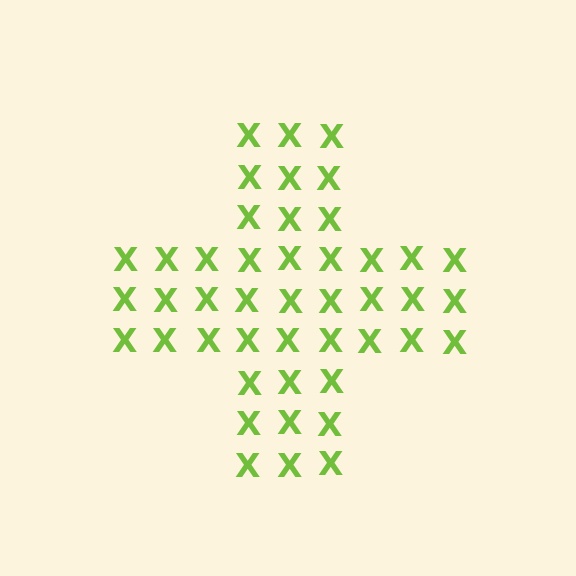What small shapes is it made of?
It is made of small letter X's.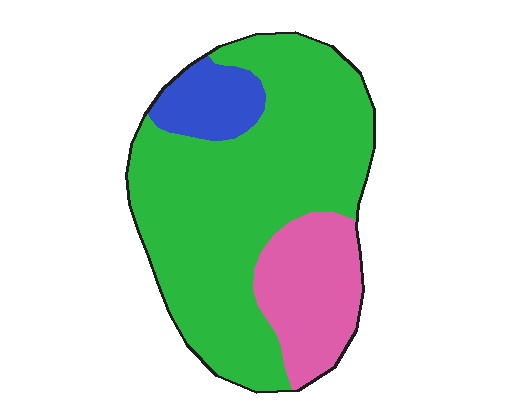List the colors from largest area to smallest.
From largest to smallest: green, pink, blue.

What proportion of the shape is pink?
Pink takes up about one fifth (1/5) of the shape.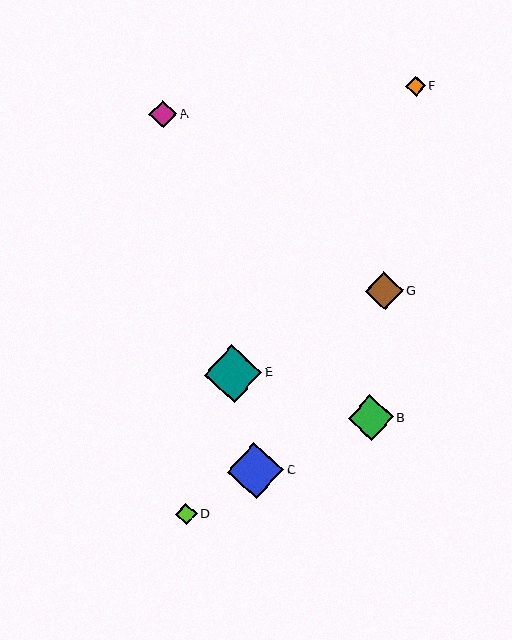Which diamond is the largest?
Diamond E is the largest with a size of approximately 57 pixels.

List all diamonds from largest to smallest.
From largest to smallest: E, C, B, G, A, D, F.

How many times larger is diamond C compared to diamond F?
Diamond C is approximately 2.9 times the size of diamond F.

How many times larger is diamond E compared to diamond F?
Diamond E is approximately 3.0 times the size of diamond F.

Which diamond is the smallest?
Diamond F is the smallest with a size of approximately 19 pixels.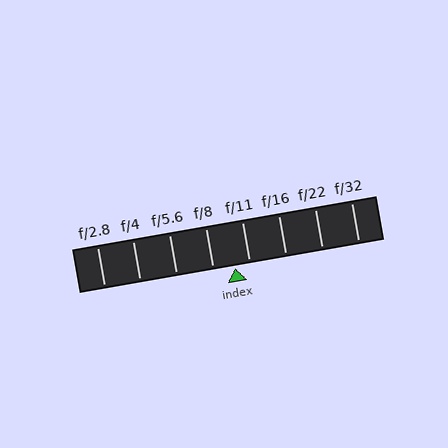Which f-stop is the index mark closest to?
The index mark is closest to f/11.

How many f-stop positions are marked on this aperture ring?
There are 8 f-stop positions marked.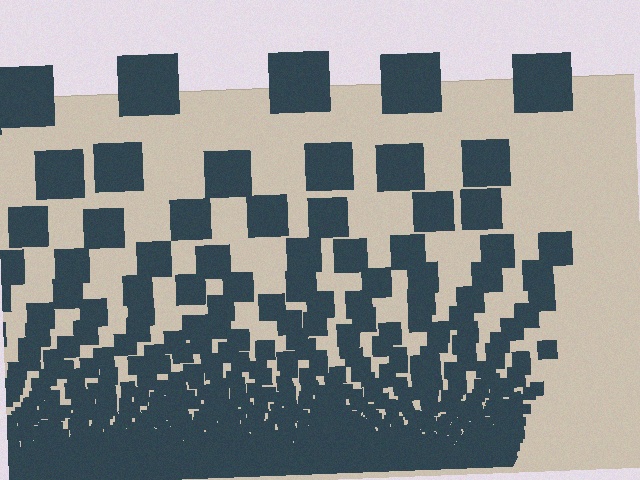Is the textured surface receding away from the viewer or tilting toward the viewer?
The surface appears to tilt toward the viewer. Texture elements get larger and sparser toward the top.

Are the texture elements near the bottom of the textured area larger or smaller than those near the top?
Smaller. The gradient is inverted — elements near the bottom are smaller and denser.